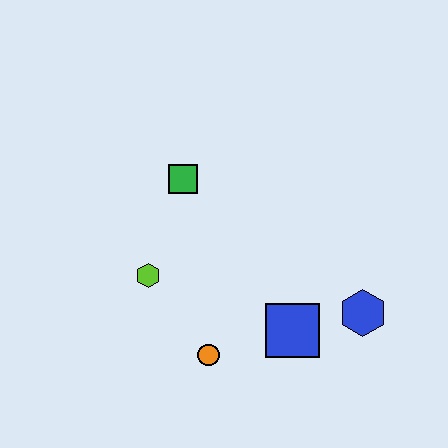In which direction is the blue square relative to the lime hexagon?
The blue square is to the right of the lime hexagon.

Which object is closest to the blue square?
The blue hexagon is closest to the blue square.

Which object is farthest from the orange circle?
The green square is farthest from the orange circle.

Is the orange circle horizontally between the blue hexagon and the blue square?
No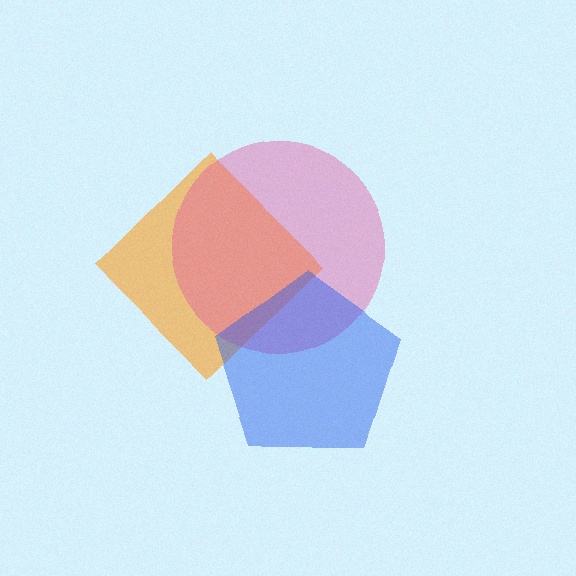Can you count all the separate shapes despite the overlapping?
Yes, there are 3 separate shapes.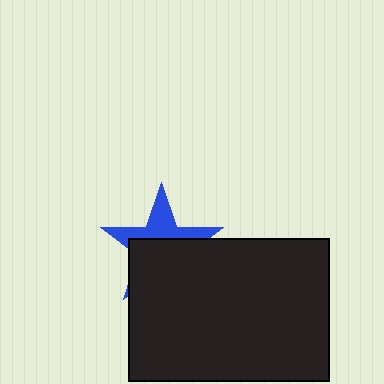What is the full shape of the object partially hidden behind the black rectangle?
The partially hidden object is a blue star.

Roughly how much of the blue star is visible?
A small part of it is visible (roughly 39%).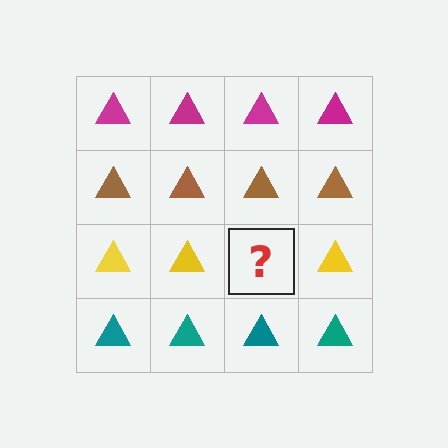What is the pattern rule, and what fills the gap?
The rule is that each row has a consistent color. The gap should be filled with a yellow triangle.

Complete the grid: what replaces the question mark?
The question mark should be replaced with a yellow triangle.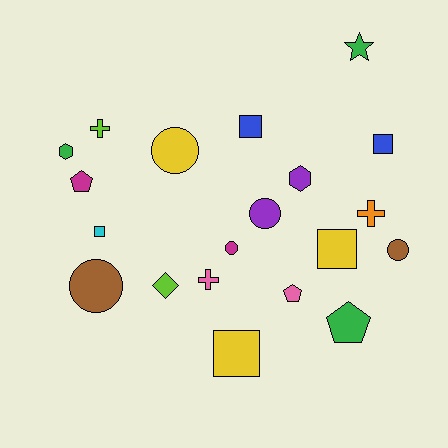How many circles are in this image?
There are 5 circles.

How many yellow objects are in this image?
There are 3 yellow objects.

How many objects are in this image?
There are 20 objects.